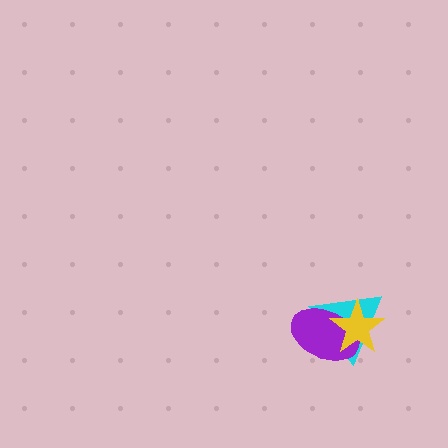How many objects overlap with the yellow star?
2 objects overlap with the yellow star.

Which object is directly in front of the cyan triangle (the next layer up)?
The purple ellipse is directly in front of the cyan triangle.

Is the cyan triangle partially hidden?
Yes, it is partially covered by another shape.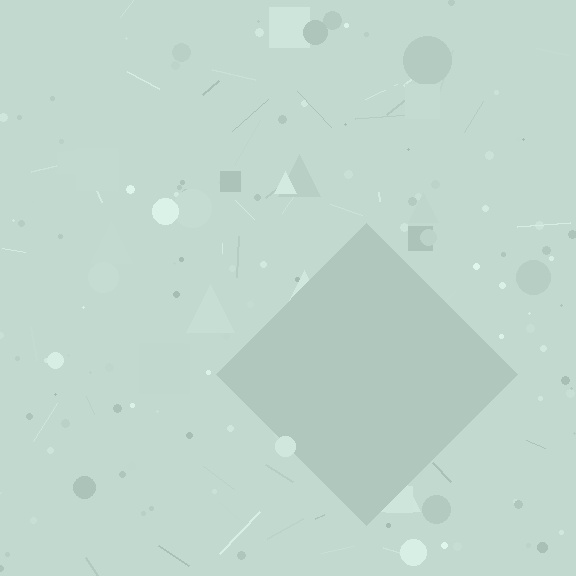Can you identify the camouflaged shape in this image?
The camouflaged shape is a diamond.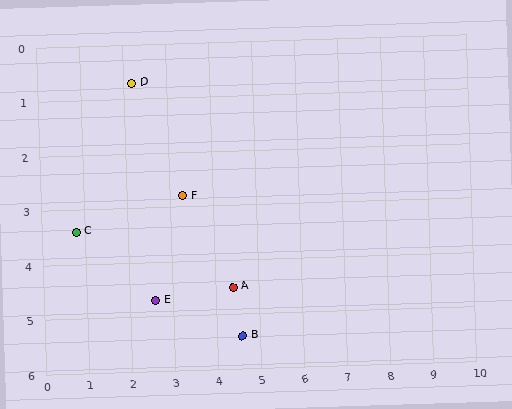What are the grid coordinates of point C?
Point C is at approximately (0.8, 3.4).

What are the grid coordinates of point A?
Point A is at approximately (4.4, 4.5).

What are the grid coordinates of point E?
Point E is at approximately (2.6, 4.7).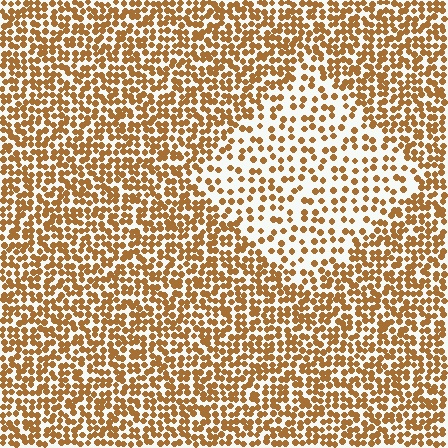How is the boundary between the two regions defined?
The boundary is defined by a change in element density (approximately 2.1x ratio). All elements are the same color, size, and shape.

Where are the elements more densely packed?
The elements are more densely packed outside the diamond boundary.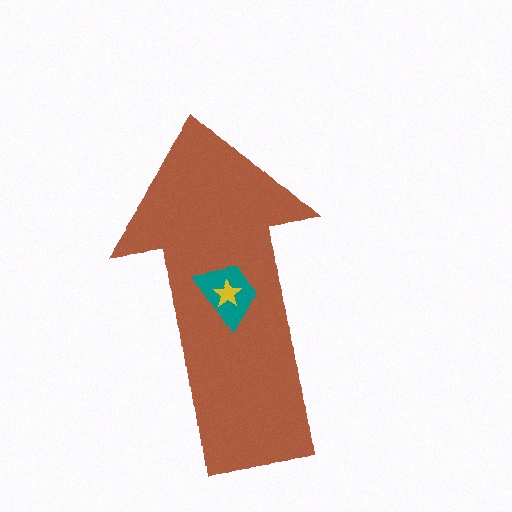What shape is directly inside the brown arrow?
The teal trapezoid.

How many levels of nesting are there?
3.